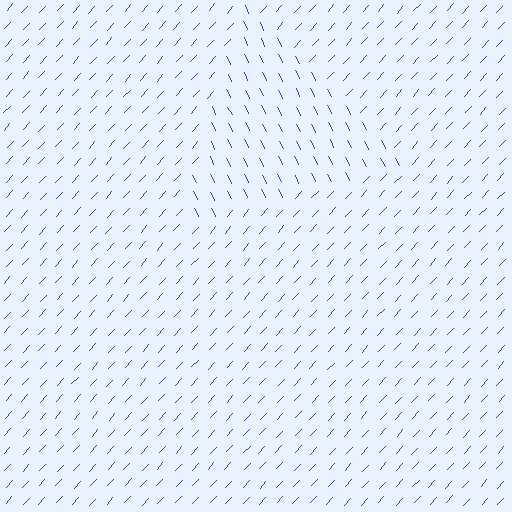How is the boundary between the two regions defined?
The boundary is defined purely by a change in line orientation (approximately 69 degrees difference). All lines are the same color and thickness.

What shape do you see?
I see a triangle.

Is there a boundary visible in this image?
Yes, there is a texture boundary formed by a change in line orientation.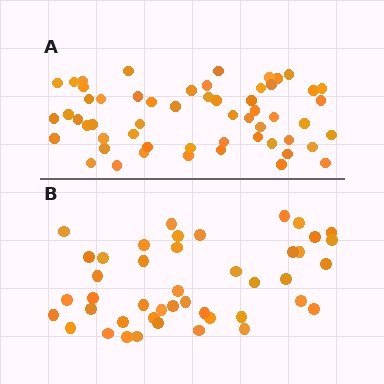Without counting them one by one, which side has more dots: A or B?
Region A (the top region) has more dots.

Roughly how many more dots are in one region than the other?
Region A has roughly 12 or so more dots than region B.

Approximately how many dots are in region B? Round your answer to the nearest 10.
About 40 dots. (The exact count is 44, which rounds to 40.)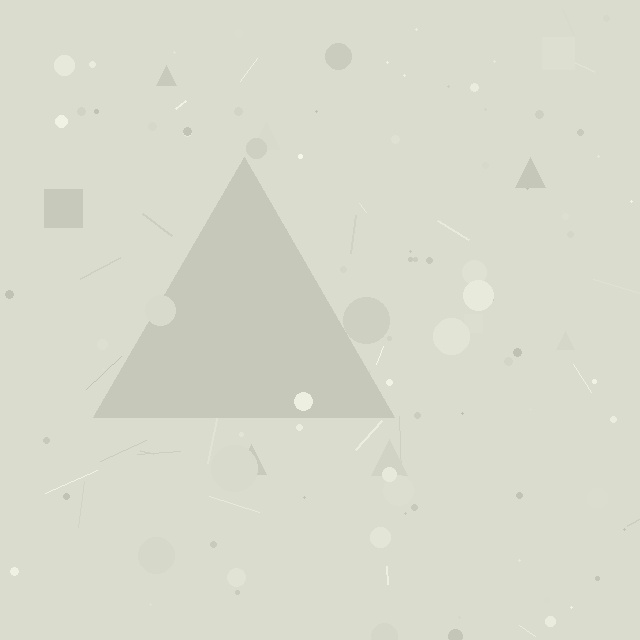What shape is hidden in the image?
A triangle is hidden in the image.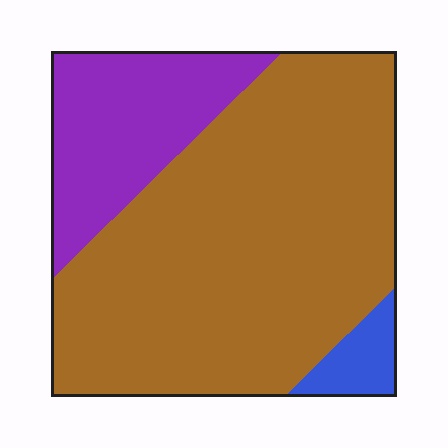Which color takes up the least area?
Blue, at roughly 5%.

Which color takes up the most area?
Brown, at roughly 70%.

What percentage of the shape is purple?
Purple takes up about one fifth (1/5) of the shape.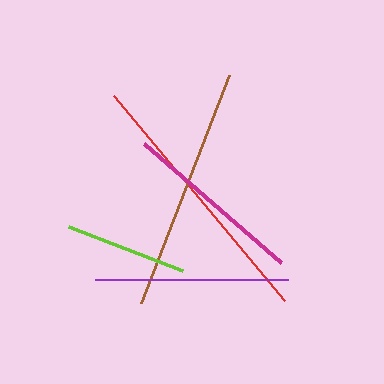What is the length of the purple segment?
The purple segment is approximately 193 pixels long.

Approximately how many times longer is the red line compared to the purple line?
The red line is approximately 1.4 times the length of the purple line.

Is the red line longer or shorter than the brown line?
The red line is longer than the brown line.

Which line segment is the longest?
The red line is the longest at approximately 266 pixels.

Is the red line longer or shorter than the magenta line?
The red line is longer than the magenta line.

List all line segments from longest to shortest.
From longest to shortest: red, brown, purple, magenta, lime.